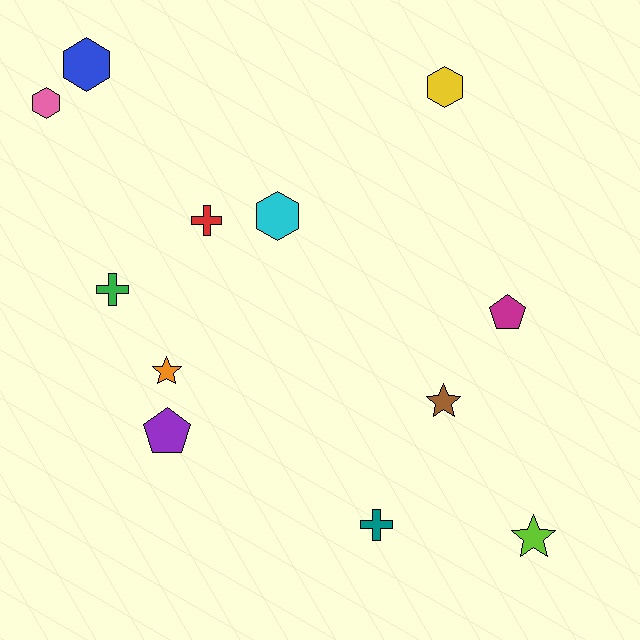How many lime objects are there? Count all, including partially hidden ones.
There is 1 lime object.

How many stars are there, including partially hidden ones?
There are 3 stars.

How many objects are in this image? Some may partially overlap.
There are 12 objects.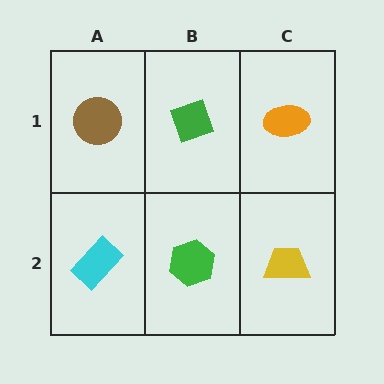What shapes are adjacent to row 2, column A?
A brown circle (row 1, column A), a green hexagon (row 2, column B).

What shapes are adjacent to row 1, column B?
A green hexagon (row 2, column B), a brown circle (row 1, column A), an orange ellipse (row 1, column C).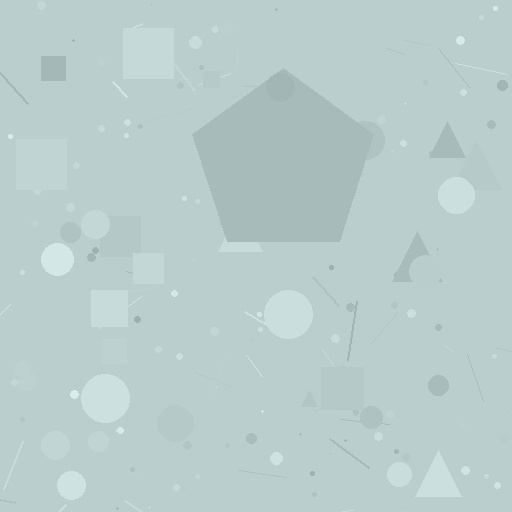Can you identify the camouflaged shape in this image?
The camouflaged shape is a pentagon.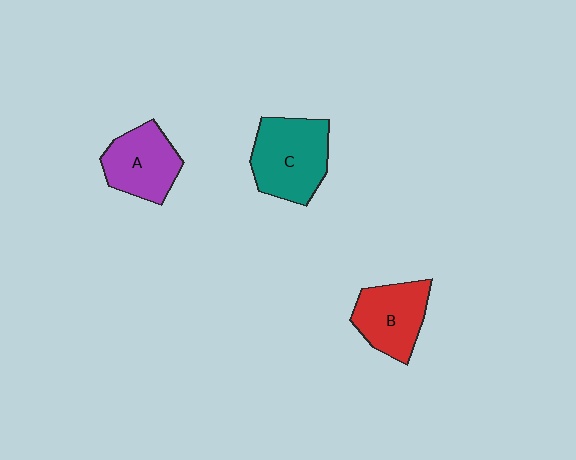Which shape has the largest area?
Shape C (teal).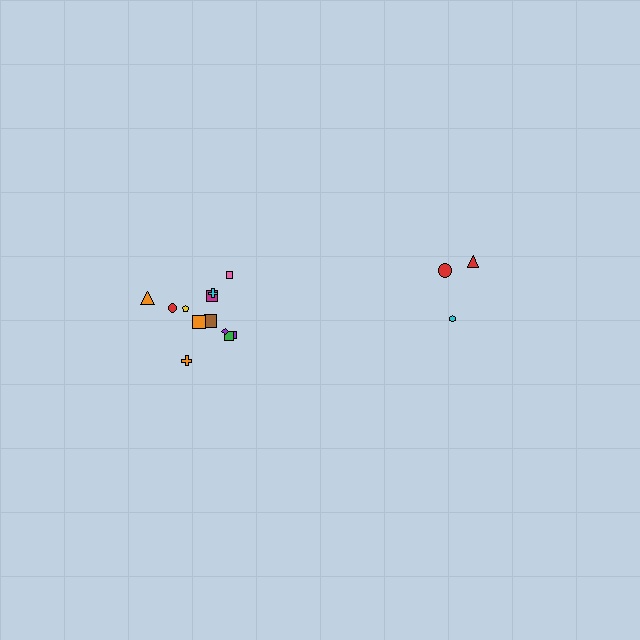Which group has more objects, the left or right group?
The left group.